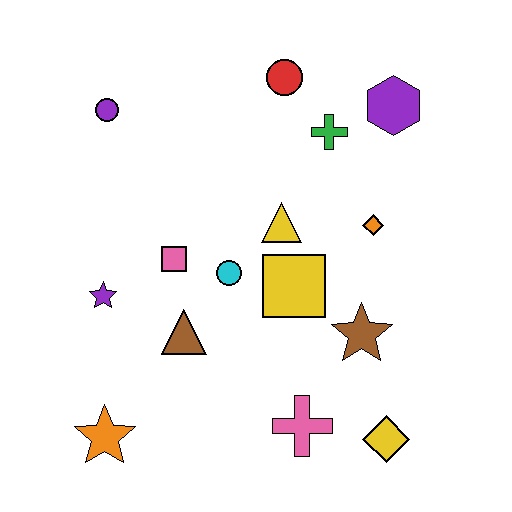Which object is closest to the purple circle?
The pink square is closest to the purple circle.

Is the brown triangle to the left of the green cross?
Yes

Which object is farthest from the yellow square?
The purple circle is farthest from the yellow square.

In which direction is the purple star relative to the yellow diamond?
The purple star is to the left of the yellow diamond.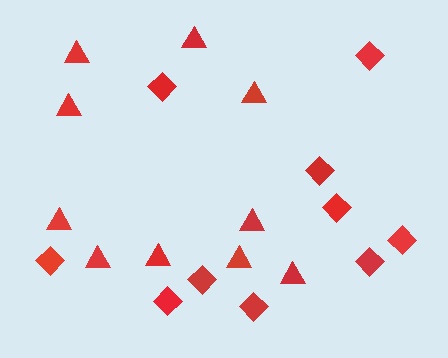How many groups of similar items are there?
There are 2 groups: one group of triangles (10) and one group of diamonds (10).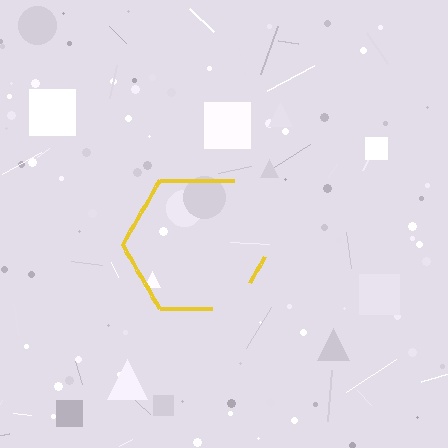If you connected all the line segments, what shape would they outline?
They would outline a hexagon.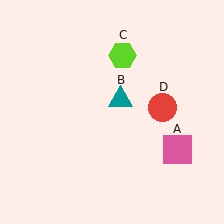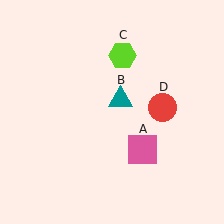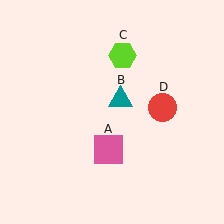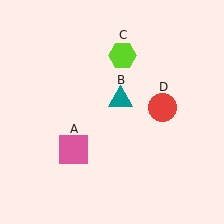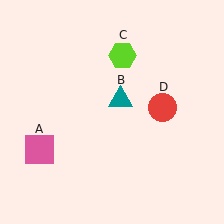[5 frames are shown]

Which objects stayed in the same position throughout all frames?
Teal triangle (object B) and lime hexagon (object C) and red circle (object D) remained stationary.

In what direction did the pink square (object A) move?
The pink square (object A) moved left.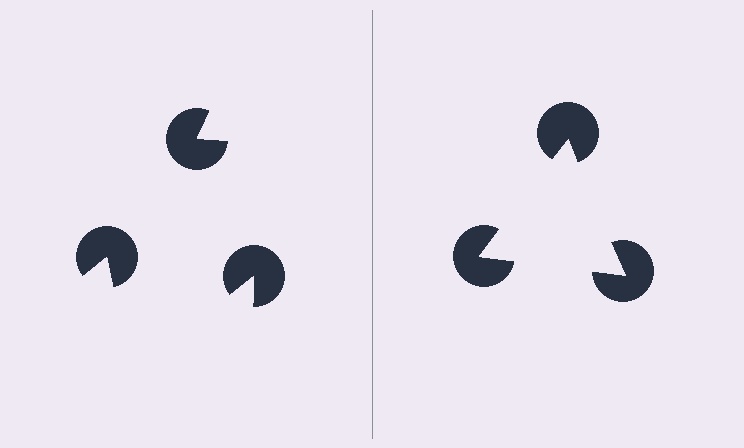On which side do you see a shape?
An illusory triangle appears on the right side. On the left side the wedge cuts are rotated, so no coherent shape forms.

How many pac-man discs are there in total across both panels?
6 — 3 on each side.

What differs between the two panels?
The pac-man discs are positioned identically on both sides; only the wedge orientations differ. On the right they align to a triangle; on the left they are misaligned.